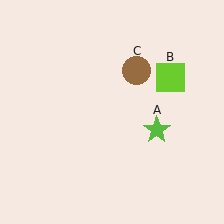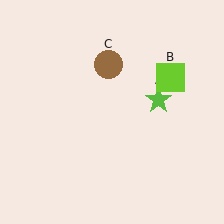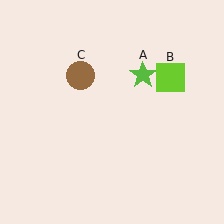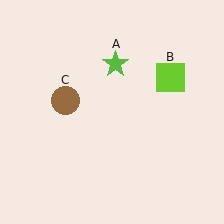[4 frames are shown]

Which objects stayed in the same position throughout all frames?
Lime square (object B) remained stationary.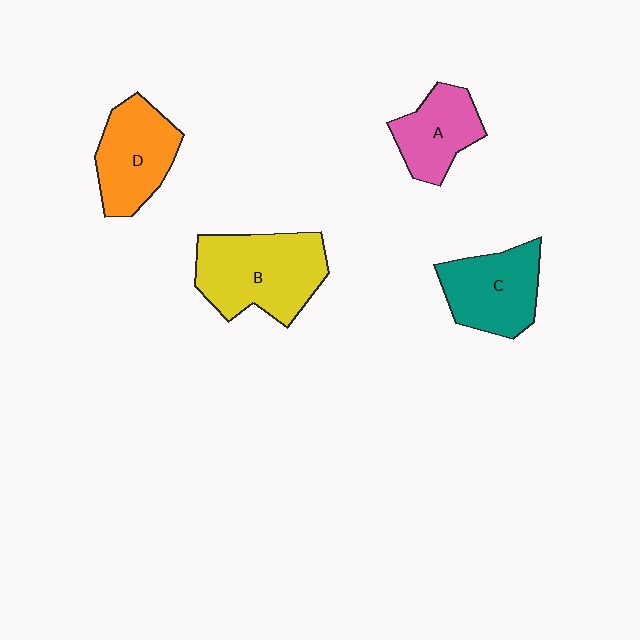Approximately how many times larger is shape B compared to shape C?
Approximately 1.3 times.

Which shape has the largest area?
Shape B (yellow).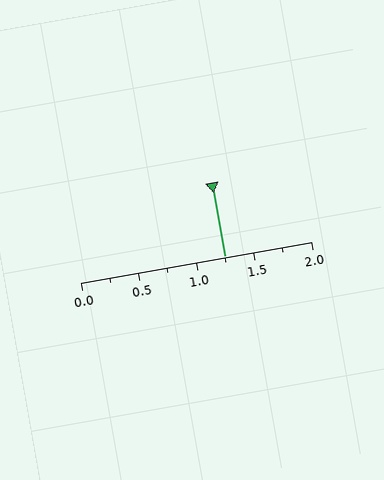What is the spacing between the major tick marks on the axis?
The major ticks are spaced 0.5 apart.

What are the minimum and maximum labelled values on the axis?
The axis runs from 0.0 to 2.0.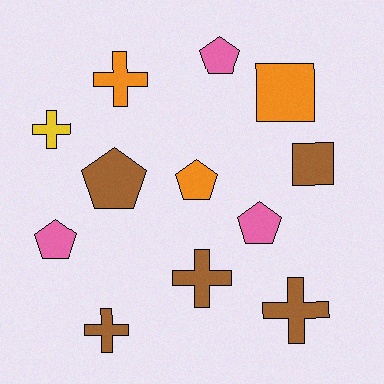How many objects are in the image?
There are 12 objects.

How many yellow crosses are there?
There is 1 yellow cross.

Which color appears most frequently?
Brown, with 5 objects.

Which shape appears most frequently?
Pentagon, with 5 objects.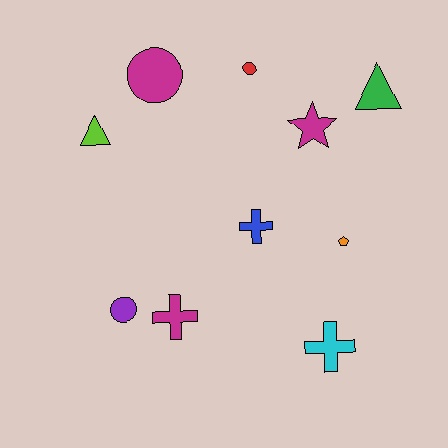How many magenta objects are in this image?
There are 3 magenta objects.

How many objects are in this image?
There are 10 objects.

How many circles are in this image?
There are 3 circles.